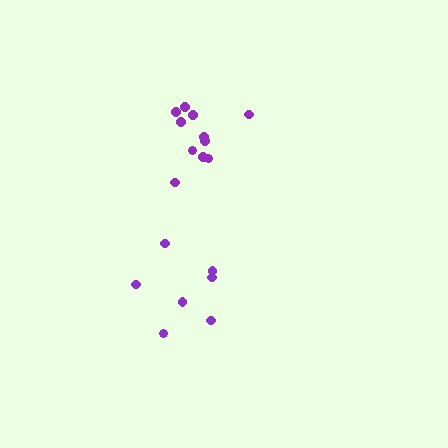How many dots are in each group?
Group 1: 7 dots, Group 2: 11 dots (18 total).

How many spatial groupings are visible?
There are 2 spatial groupings.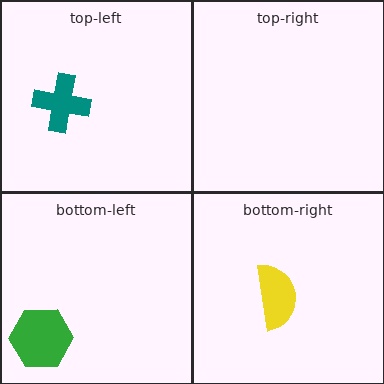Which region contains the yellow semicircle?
The bottom-right region.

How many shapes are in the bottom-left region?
1.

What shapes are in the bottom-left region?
The green hexagon.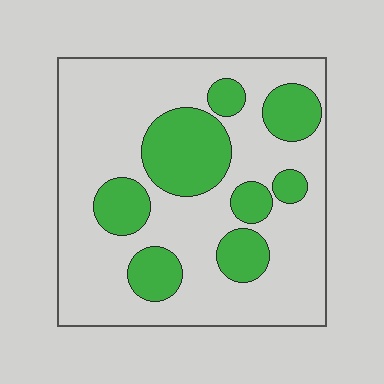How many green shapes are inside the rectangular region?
8.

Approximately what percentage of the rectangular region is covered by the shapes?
Approximately 30%.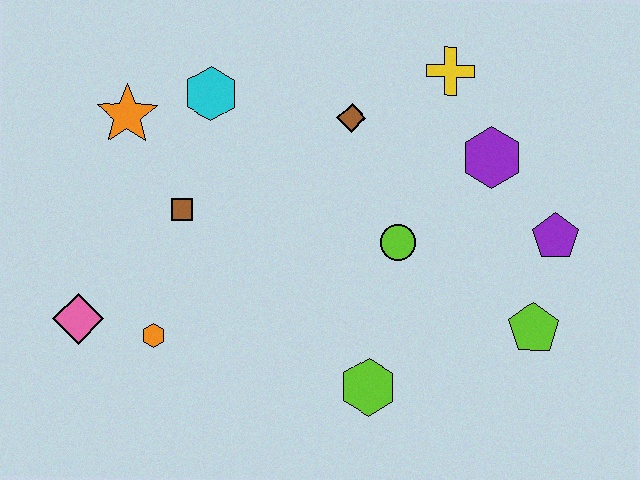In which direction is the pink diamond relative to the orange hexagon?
The pink diamond is to the left of the orange hexagon.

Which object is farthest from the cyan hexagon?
The lime pentagon is farthest from the cyan hexagon.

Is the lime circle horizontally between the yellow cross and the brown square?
Yes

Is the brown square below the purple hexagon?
Yes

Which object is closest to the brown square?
The orange star is closest to the brown square.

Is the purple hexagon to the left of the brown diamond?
No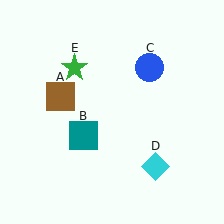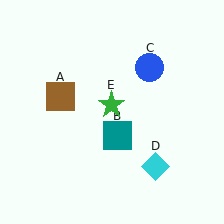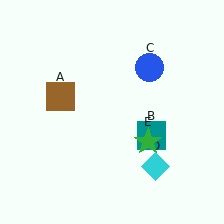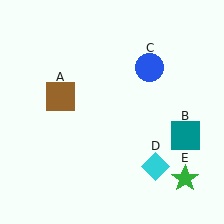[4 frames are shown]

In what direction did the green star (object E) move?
The green star (object E) moved down and to the right.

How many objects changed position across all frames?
2 objects changed position: teal square (object B), green star (object E).